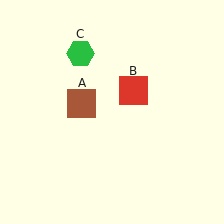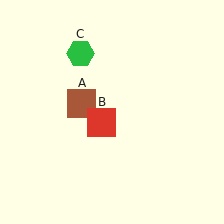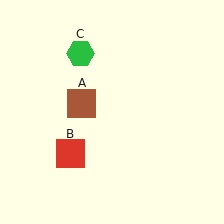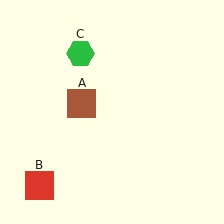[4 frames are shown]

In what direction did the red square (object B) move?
The red square (object B) moved down and to the left.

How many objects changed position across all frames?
1 object changed position: red square (object B).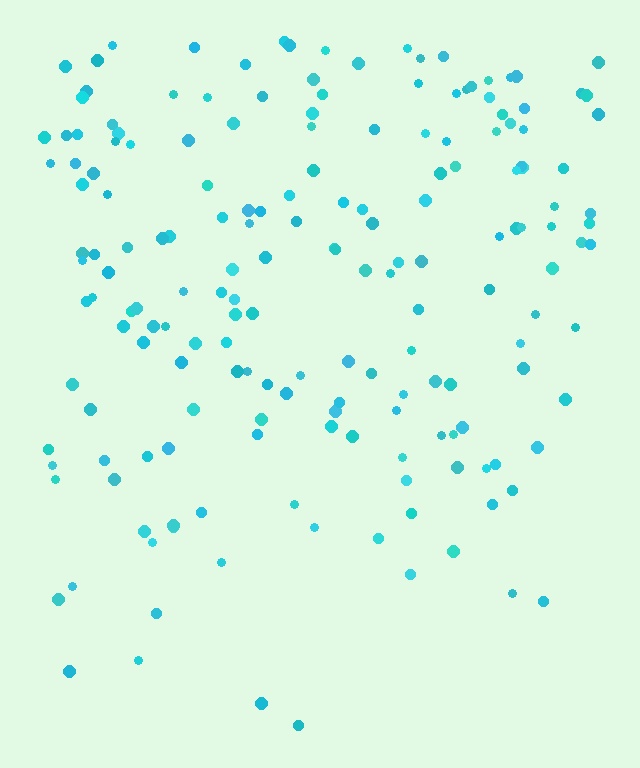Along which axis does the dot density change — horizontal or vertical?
Vertical.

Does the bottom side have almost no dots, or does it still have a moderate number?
Still a moderate number, just noticeably fewer than the top.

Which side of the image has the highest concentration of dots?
The top.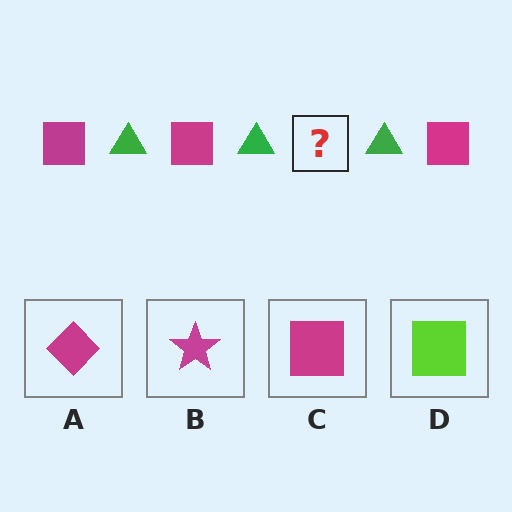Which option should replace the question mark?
Option C.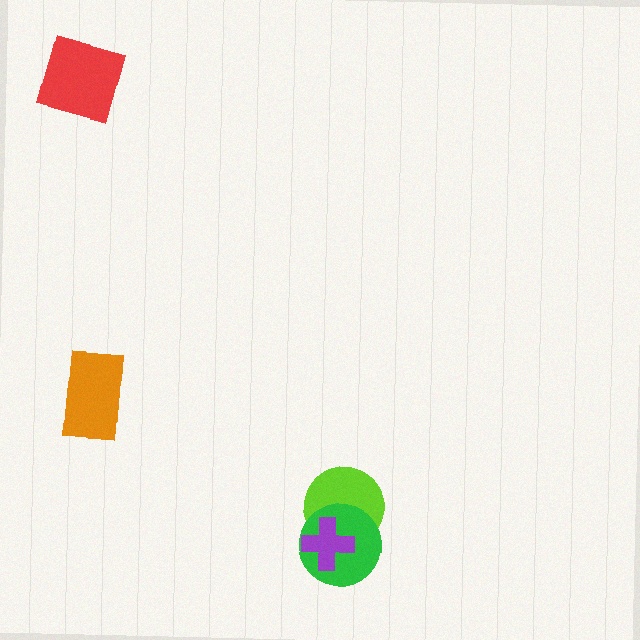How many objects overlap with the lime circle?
2 objects overlap with the lime circle.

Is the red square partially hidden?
No, no other shape covers it.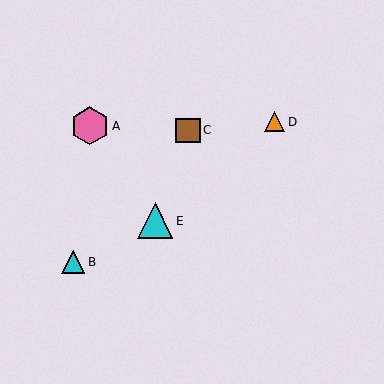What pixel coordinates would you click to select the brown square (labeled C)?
Click at (188, 130) to select the brown square C.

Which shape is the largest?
The pink hexagon (labeled A) is the largest.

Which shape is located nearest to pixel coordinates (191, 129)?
The brown square (labeled C) at (188, 130) is nearest to that location.